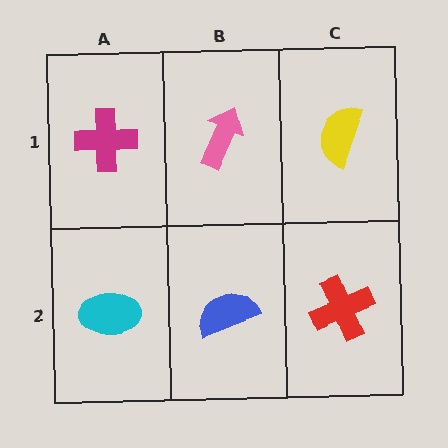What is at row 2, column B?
A blue semicircle.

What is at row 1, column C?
A yellow semicircle.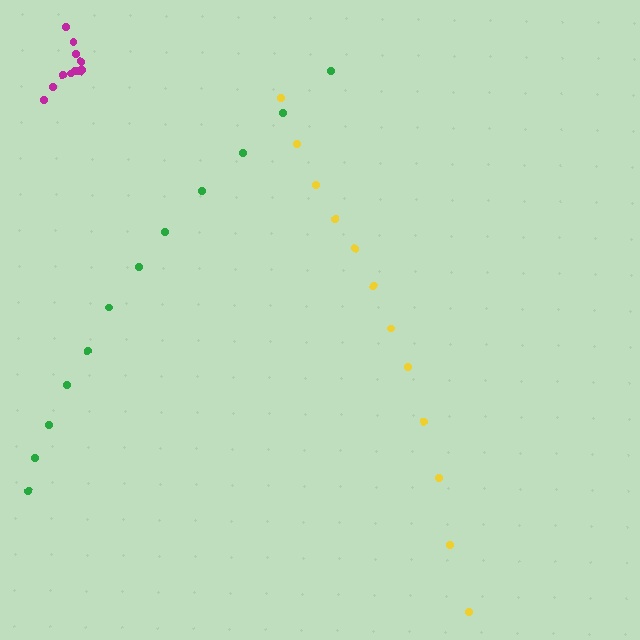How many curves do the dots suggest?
There are 3 distinct paths.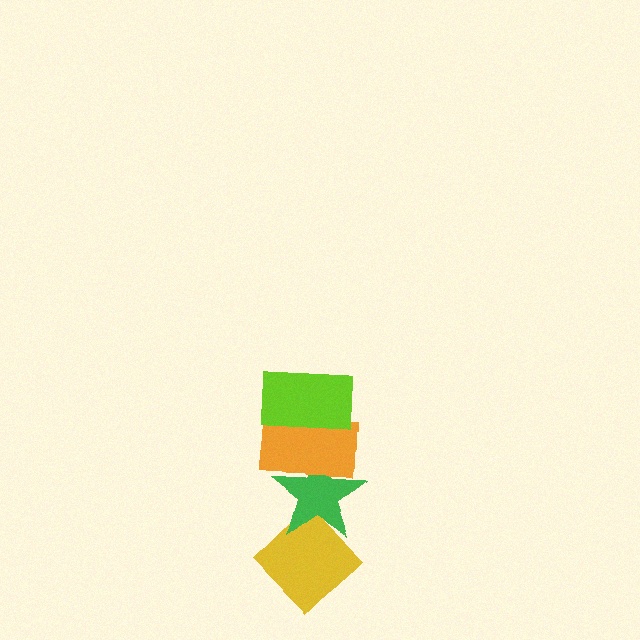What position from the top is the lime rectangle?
The lime rectangle is 1st from the top.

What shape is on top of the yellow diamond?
The green star is on top of the yellow diamond.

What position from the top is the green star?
The green star is 3rd from the top.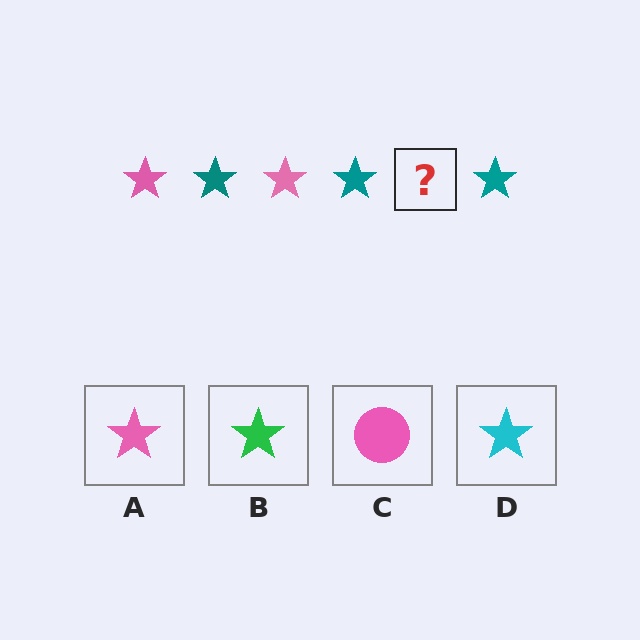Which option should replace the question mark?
Option A.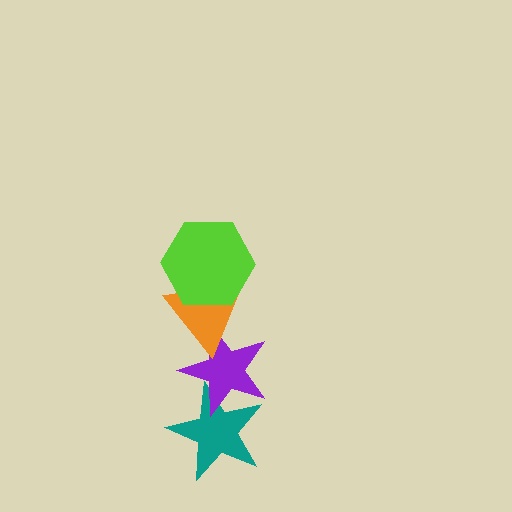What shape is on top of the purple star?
The orange triangle is on top of the purple star.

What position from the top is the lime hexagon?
The lime hexagon is 1st from the top.